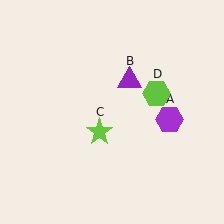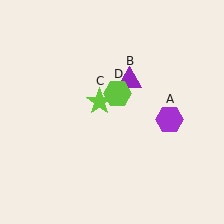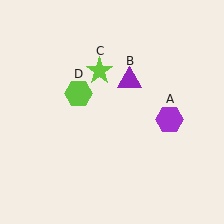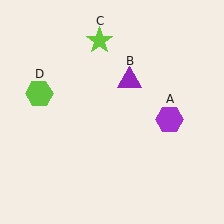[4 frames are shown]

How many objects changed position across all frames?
2 objects changed position: lime star (object C), lime hexagon (object D).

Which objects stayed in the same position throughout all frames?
Purple hexagon (object A) and purple triangle (object B) remained stationary.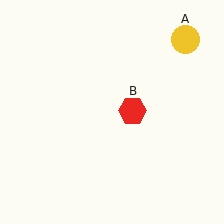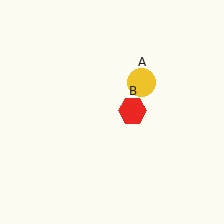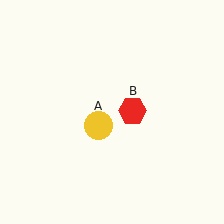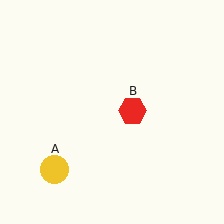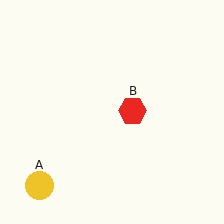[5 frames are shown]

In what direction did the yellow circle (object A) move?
The yellow circle (object A) moved down and to the left.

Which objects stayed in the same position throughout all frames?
Red hexagon (object B) remained stationary.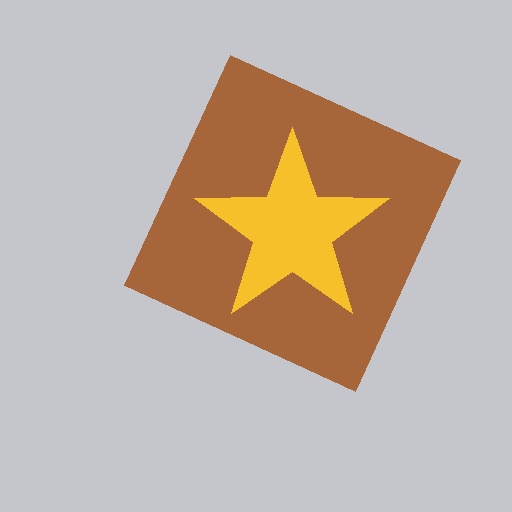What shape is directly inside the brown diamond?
The yellow star.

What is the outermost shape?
The brown diamond.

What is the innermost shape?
The yellow star.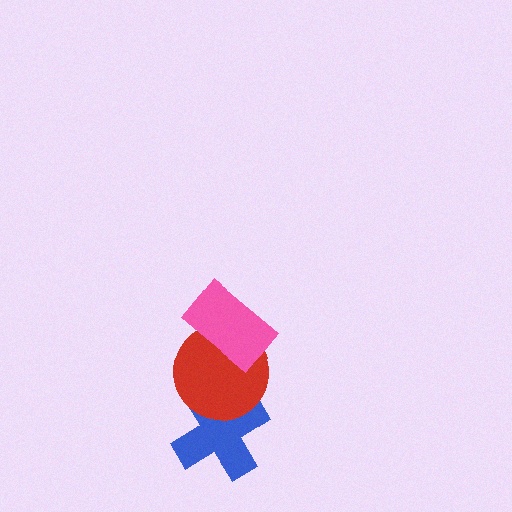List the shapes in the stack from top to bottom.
From top to bottom: the pink rectangle, the red circle, the blue cross.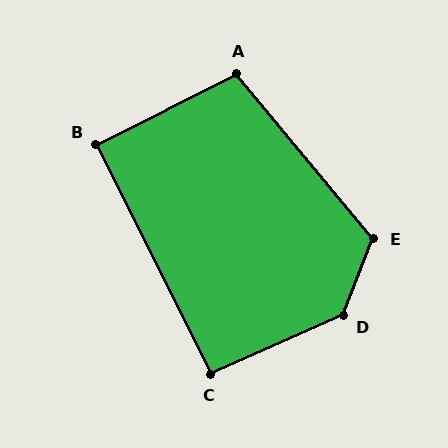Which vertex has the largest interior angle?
D, at approximately 135 degrees.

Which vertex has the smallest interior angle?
B, at approximately 90 degrees.